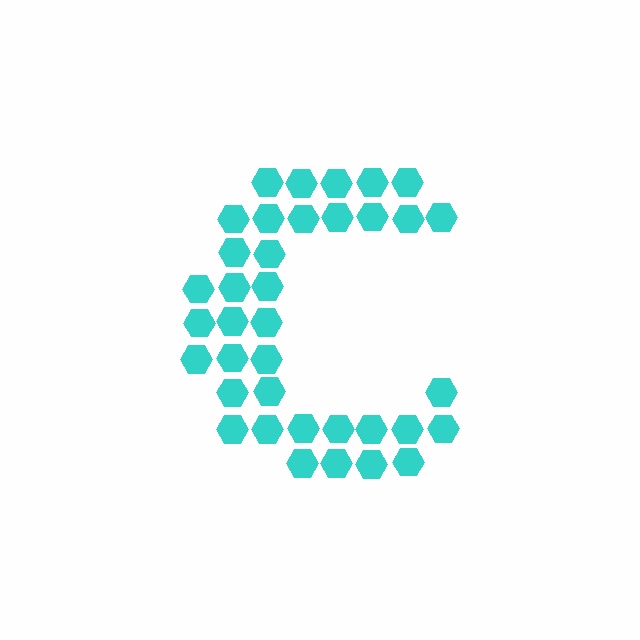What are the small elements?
The small elements are hexagons.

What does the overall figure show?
The overall figure shows the letter C.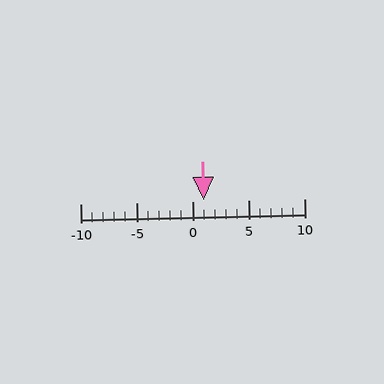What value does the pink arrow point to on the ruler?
The pink arrow points to approximately 1.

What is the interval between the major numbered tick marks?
The major tick marks are spaced 5 units apart.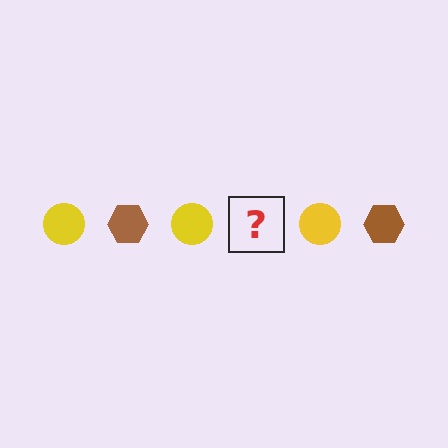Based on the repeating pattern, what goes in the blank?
The blank should be a brown hexagon.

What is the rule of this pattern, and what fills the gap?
The rule is that the pattern alternates between yellow circle and brown hexagon. The gap should be filled with a brown hexagon.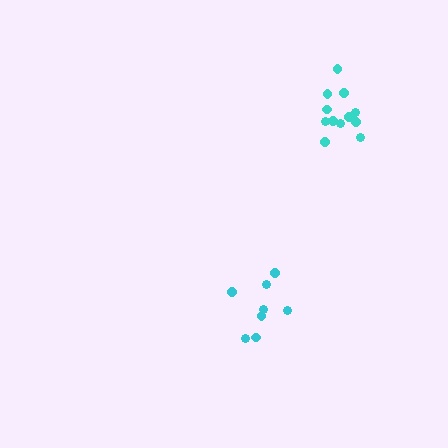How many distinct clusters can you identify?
There are 2 distinct clusters.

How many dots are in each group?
Group 1: 12 dots, Group 2: 8 dots (20 total).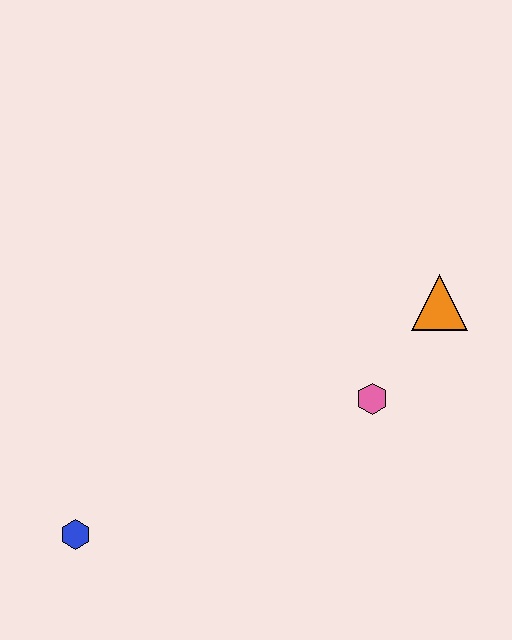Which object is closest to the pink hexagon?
The orange triangle is closest to the pink hexagon.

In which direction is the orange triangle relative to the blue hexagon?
The orange triangle is to the right of the blue hexagon.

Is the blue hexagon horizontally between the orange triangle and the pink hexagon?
No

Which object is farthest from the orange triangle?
The blue hexagon is farthest from the orange triangle.